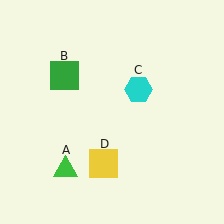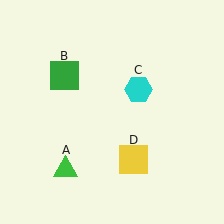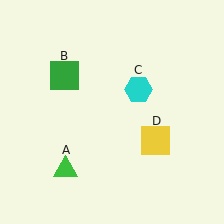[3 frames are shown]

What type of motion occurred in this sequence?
The yellow square (object D) rotated counterclockwise around the center of the scene.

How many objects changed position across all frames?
1 object changed position: yellow square (object D).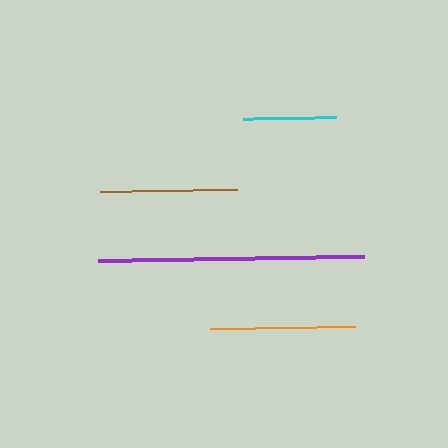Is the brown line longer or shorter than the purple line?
The purple line is longer than the brown line.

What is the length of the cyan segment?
The cyan segment is approximately 93 pixels long.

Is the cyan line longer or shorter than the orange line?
The orange line is longer than the cyan line.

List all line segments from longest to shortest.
From longest to shortest: purple, orange, brown, cyan.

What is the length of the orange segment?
The orange segment is approximately 145 pixels long.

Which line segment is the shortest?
The cyan line is the shortest at approximately 93 pixels.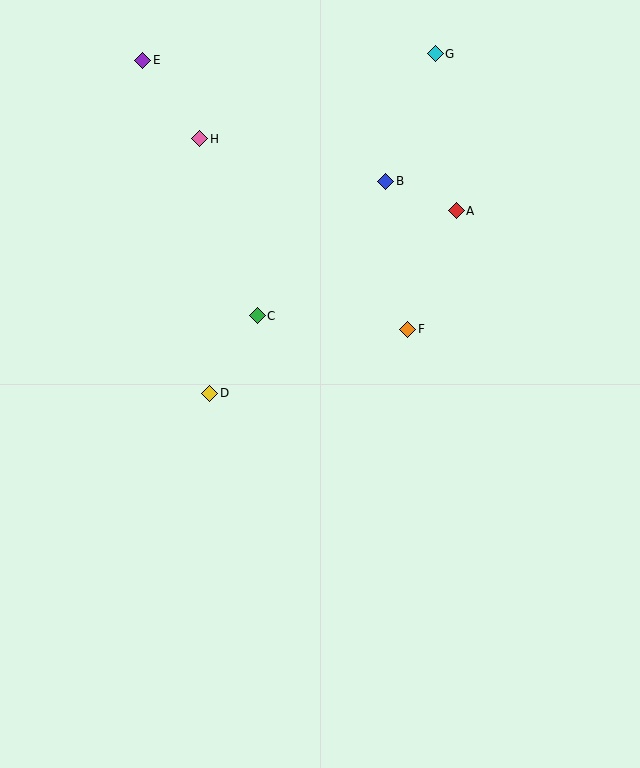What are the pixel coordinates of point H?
Point H is at (200, 139).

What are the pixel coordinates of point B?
Point B is at (386, 181).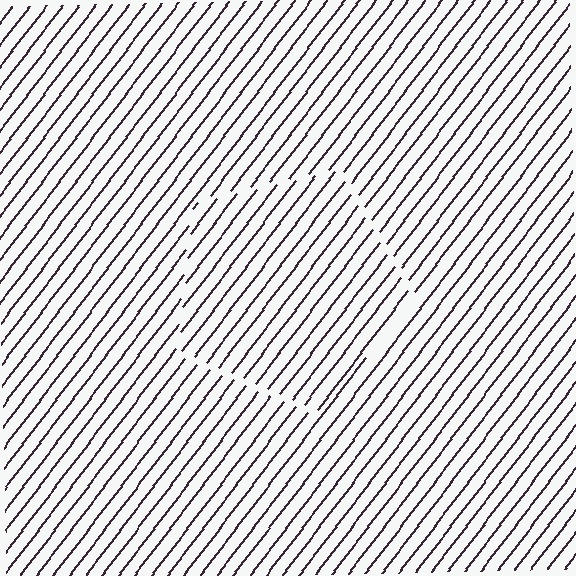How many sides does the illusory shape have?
5 sides — the line-ends trace a pentagon.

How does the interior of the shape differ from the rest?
The interior of the shape contains the same grating, shifted by half a period — the contour is defined by the phase discontinuity where line-ends from the inner and outer gratings abut.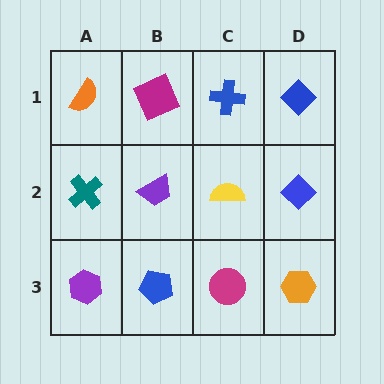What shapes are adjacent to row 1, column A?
A teal cross (row 2, column A), a magenta square (row 1, column B).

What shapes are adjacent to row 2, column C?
A blue cross (row 1, column C), a magenta circle (row 3, column C), a purple trapezoid (row 2, column B), a blue diamond (row 2, column D).